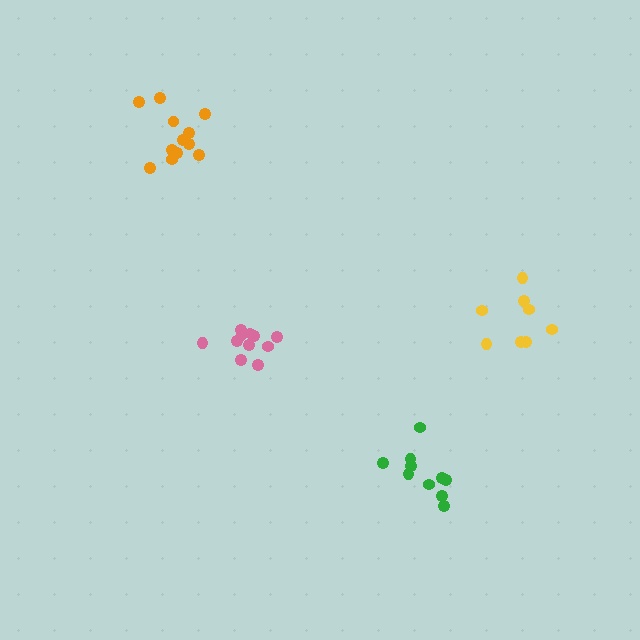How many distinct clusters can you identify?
There are 4 distinct clusters.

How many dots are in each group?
Group 1: 10 dots, Group 2: 12 dots, Group 3: 8 dots, Group 4: 11 dots (41 total).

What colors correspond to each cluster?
The clusters are colored: green, orange, yellow, pink.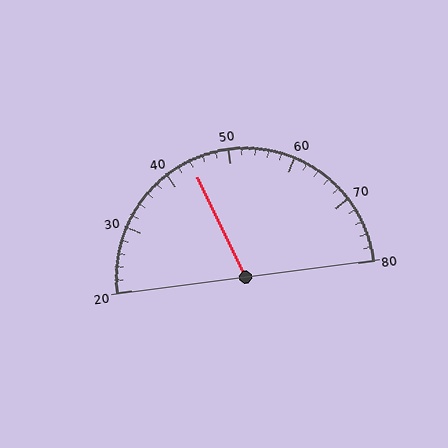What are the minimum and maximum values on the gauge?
The gauge ranges from 20 to 80.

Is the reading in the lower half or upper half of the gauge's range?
The reading is in the lower half of the range (20 to 80).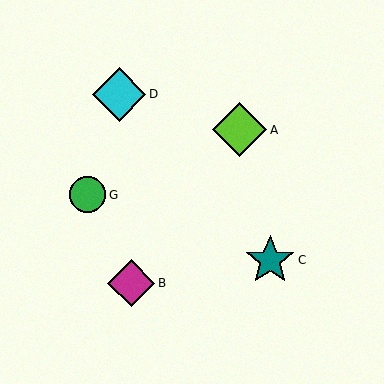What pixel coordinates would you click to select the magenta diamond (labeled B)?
Click at (132, 283) to select the magenta diamond B.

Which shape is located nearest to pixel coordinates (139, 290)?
The magenta diamond (labeled B) at (132, 283) is nearest to that location.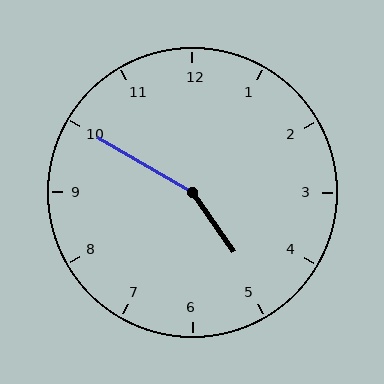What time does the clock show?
4:50.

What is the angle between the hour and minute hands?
Approximately 155 degrees.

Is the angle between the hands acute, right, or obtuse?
It is obtuse.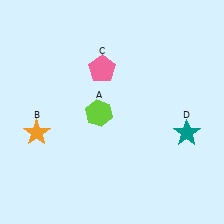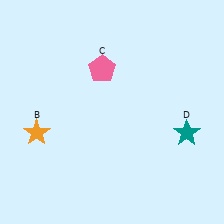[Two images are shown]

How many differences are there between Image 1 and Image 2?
There is 1 difference between the two images.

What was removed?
The lime hexagon (A) was removed in Image 2.